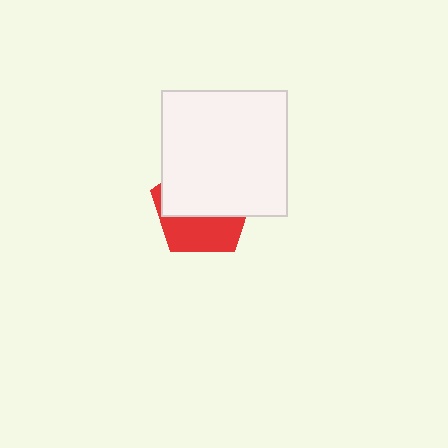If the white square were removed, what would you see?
You would see the complete red pentagon.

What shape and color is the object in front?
The object in front is a white square.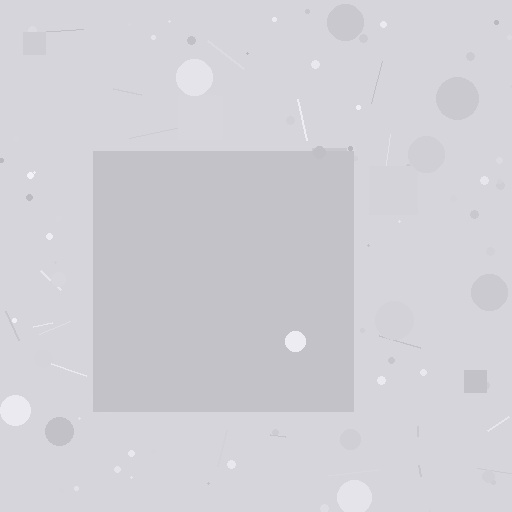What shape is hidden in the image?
A square is hidden in the image.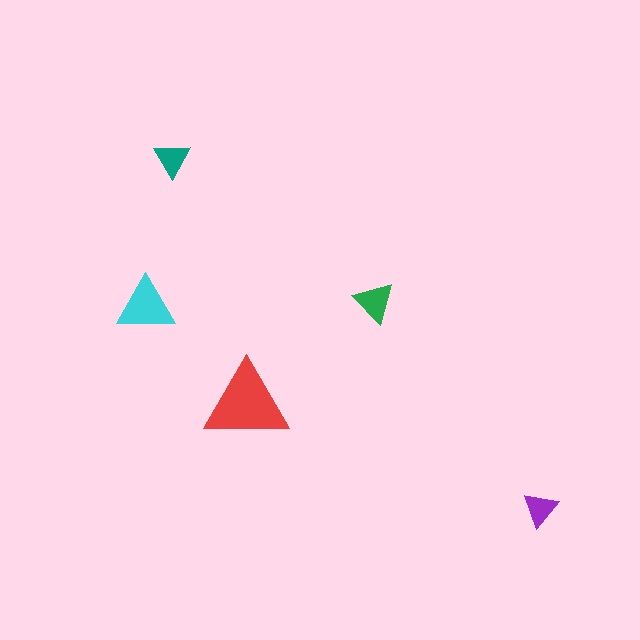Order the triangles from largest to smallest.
the red one, the cyan one, the green one, the teal one, the purple one.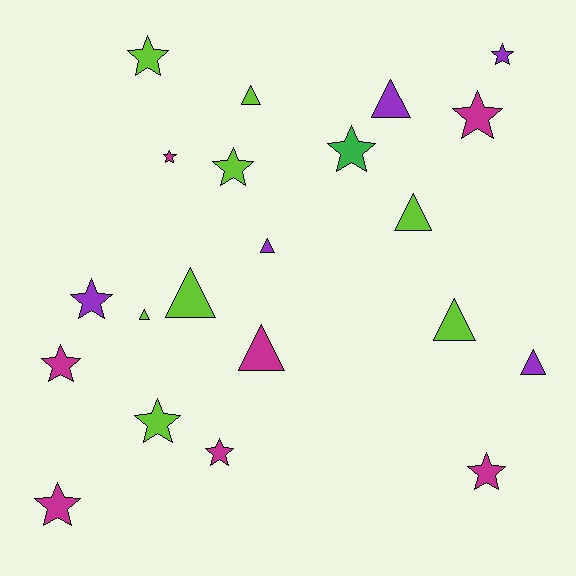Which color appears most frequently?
Lime, with 8 objects.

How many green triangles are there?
There are no green triangles.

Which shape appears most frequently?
Star, with 12 objects.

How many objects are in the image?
There are 21 objects.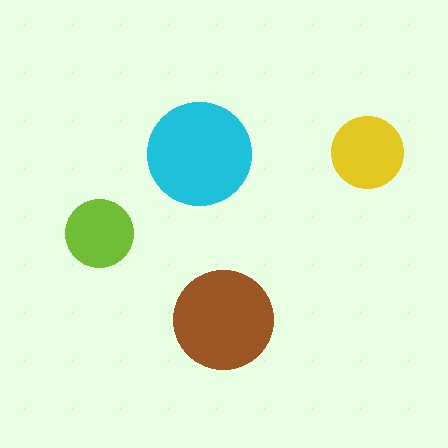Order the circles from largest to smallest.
the cyan one, the brown one, the yellow one, the lime one.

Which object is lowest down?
The brown circle is bottommost.